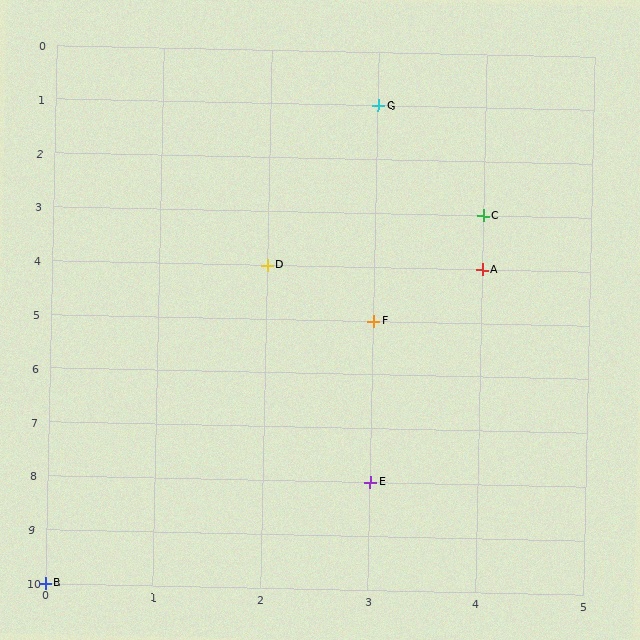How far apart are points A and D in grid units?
Points A and D are 2 columns apart.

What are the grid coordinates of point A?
Point A is at grid coordinates (4, 4).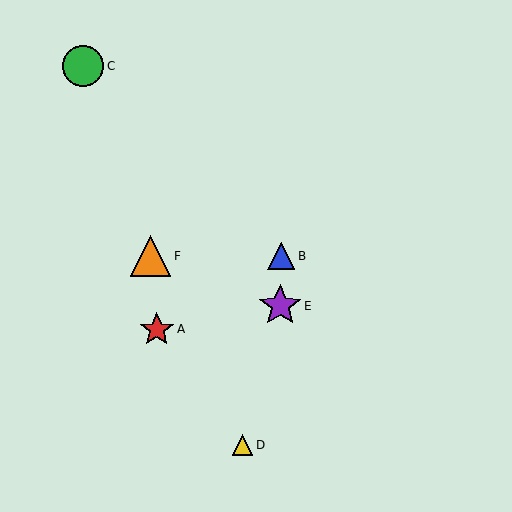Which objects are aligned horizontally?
Objects B, F are aligned horizontally.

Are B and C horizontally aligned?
No, B is at y≈256 and C is at y≈66.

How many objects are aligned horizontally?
2 objects (B, F) are aligned horizontally.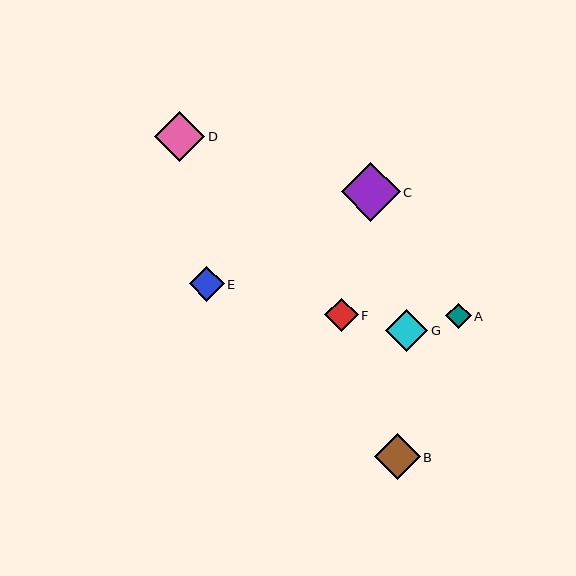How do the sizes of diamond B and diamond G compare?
Diamond B and diamond G are approximately the same size.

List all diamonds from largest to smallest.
From largest to smallest: C, D, B, G, E, F, A.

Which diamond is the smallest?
Diamond A is the smallest with a size of approximately 26 pixels.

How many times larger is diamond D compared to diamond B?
Diamond D is approximately 1.1 times the size of diamond B.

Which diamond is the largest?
Diamond C is the largest with a size of approximately 59 pixels.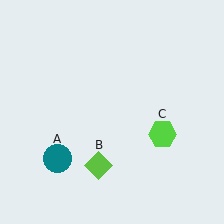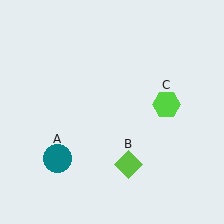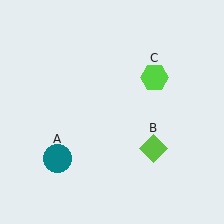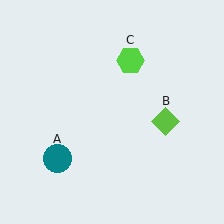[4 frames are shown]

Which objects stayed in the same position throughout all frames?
Teal circle (object A) remained stationary.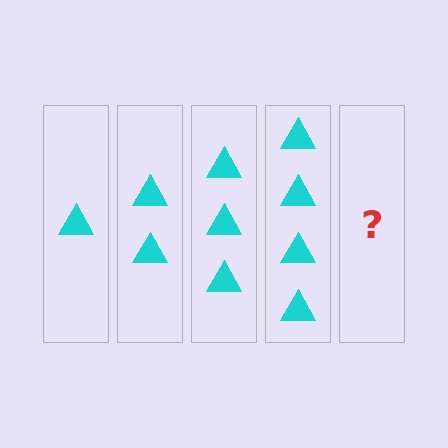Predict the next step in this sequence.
The next step is 5 triangles.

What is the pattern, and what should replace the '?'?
The pattern is that each step adds one more triangle. The '?' should be 5 triangles.